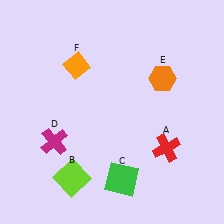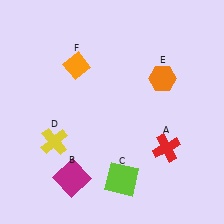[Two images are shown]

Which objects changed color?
B changed from lime to magenta. C changed from green to lime. D changed from magenta to yellow.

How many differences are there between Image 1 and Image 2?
There are 3 differences between the two images.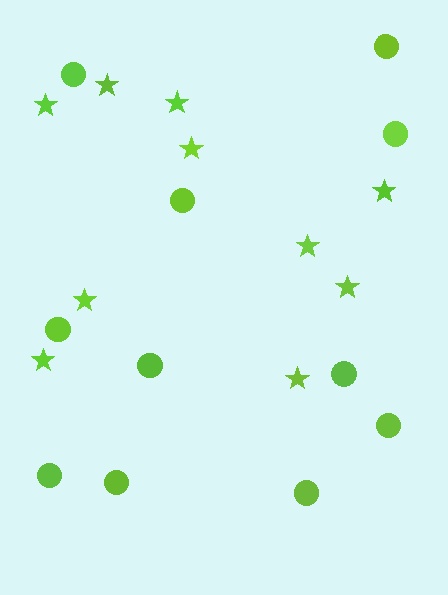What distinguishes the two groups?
There are 2 groups: one group of circles (11) and one group of stars (10).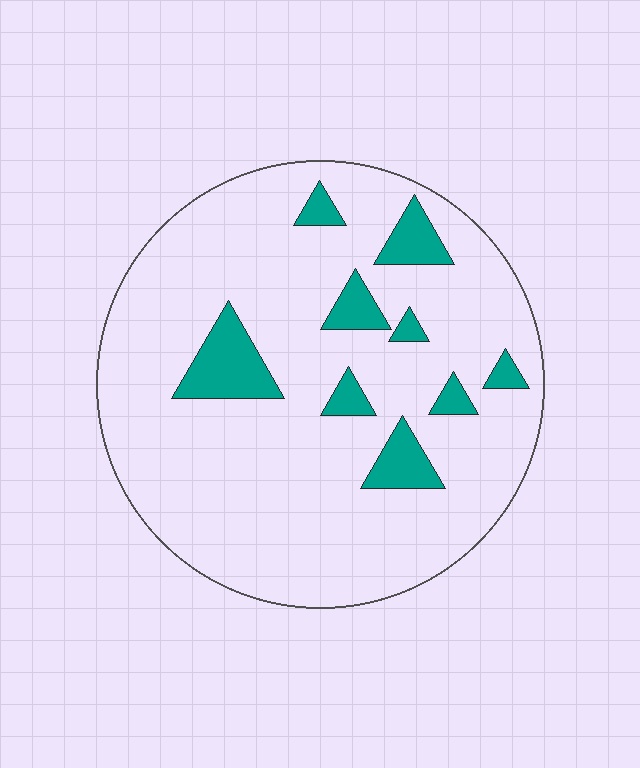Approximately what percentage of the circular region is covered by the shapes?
Approximately 10%.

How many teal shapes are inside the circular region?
9.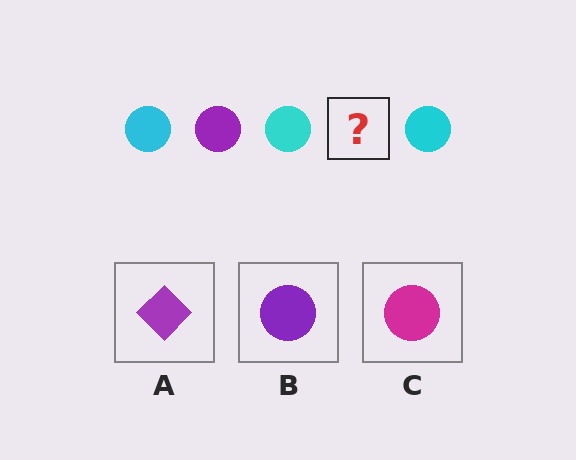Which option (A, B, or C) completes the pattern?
B.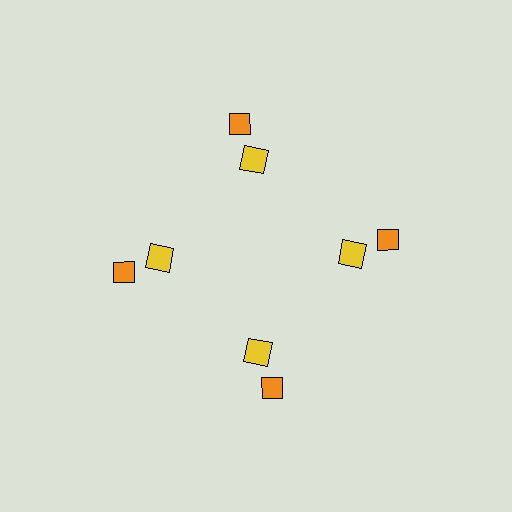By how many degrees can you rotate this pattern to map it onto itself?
The pattern maps onto itself every 90 degrees of rotation.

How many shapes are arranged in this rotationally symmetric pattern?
There are 8 shapes, arranged in 4 groups of 2.